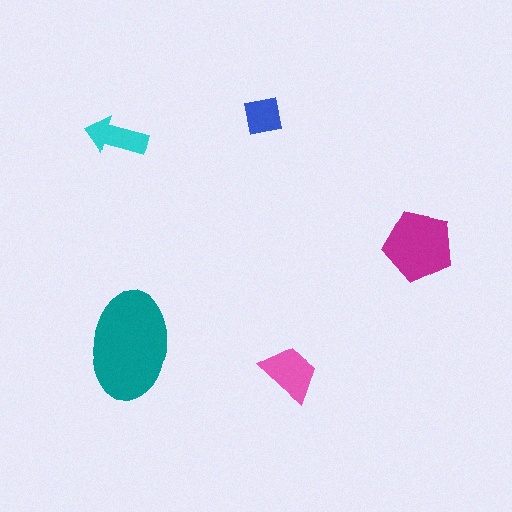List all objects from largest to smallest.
The teal ellipse, the magenta pentagon, the pink trapezoid, the cyan arrow, the blue square.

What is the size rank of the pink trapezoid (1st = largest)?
3rd.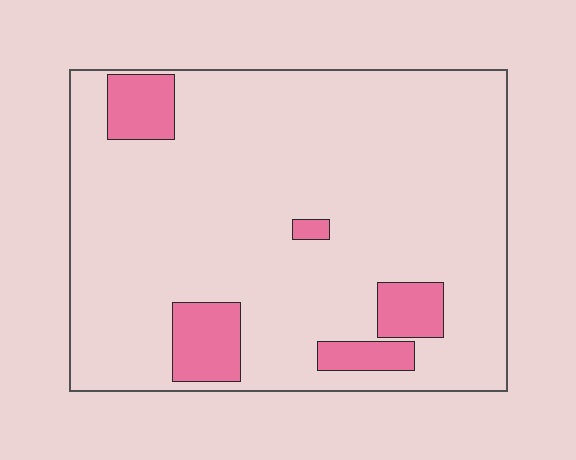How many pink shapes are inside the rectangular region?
5.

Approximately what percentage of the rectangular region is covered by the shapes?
Approximately 10%.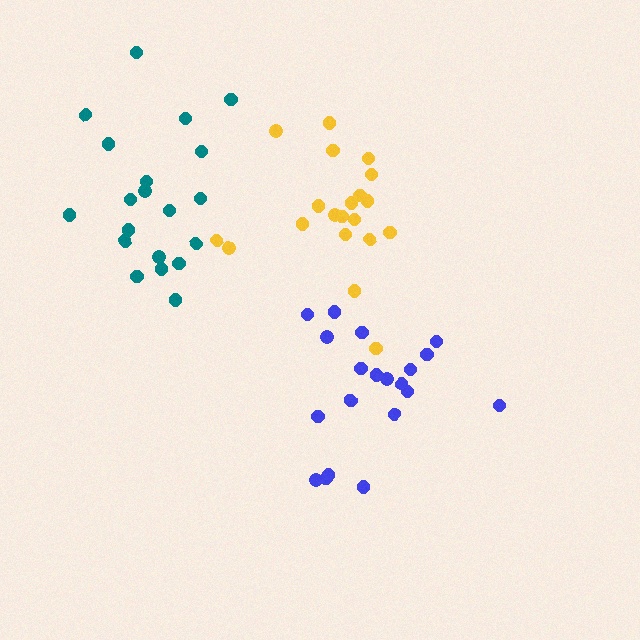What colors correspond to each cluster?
The clusters are colored: teal, blue, yellow.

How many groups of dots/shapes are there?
There are 3 groups.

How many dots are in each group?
Group 1: 20 dots, Group 2: 20 dots, Group 3: 20 dots (60 total).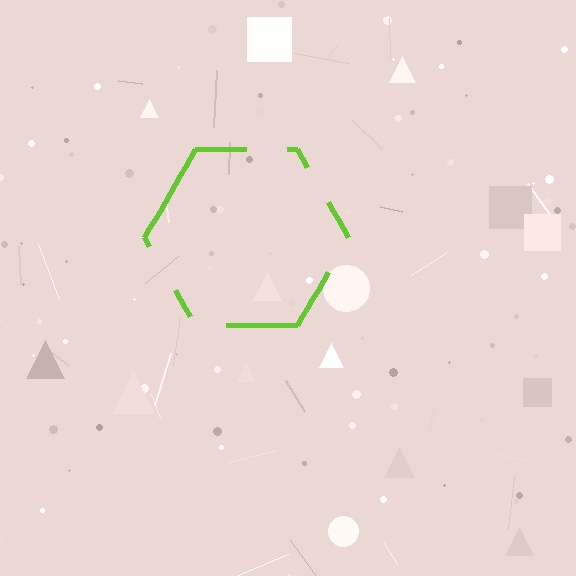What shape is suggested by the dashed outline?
The dashed outline suggests a hexagon.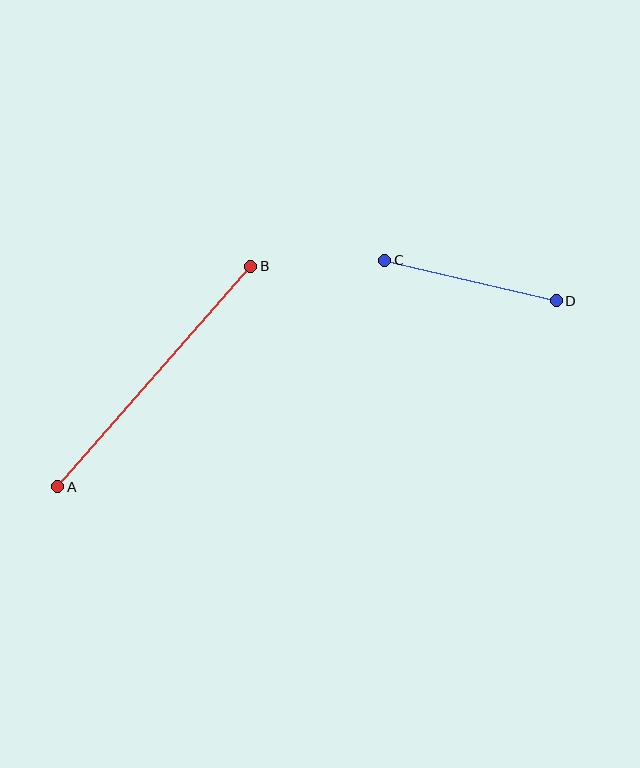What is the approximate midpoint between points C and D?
The midpoint is at approximately (470, 281) pixels.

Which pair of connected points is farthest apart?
Points A and B are farthest apart.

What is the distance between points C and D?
The distance is approximately 176 pixels.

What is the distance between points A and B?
The distance is approximately 293 pixels.